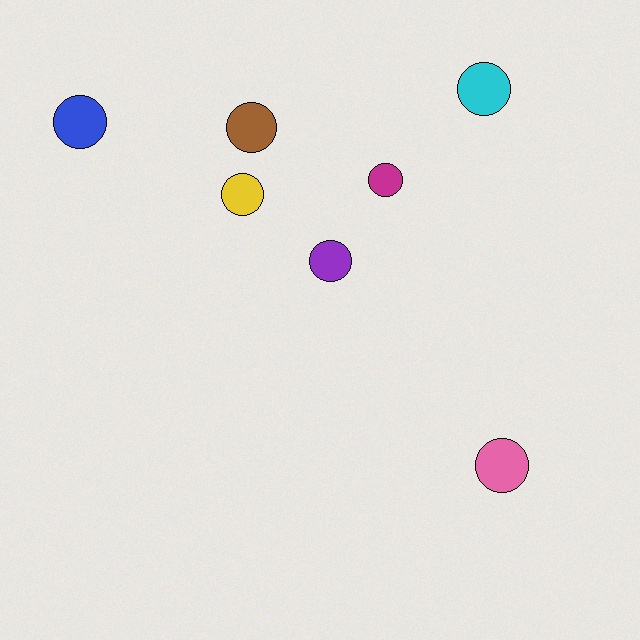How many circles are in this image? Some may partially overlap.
There are 7 circles.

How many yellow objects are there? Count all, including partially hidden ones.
There is 1 yellow object.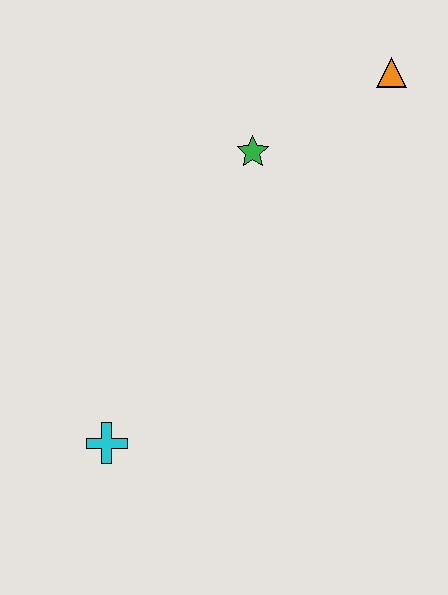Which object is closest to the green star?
The orange triangle is closest to the green star.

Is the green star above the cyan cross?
Yes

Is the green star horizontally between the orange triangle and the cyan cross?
Yes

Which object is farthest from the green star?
The cyan cross is farthest from the green star.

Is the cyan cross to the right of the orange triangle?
No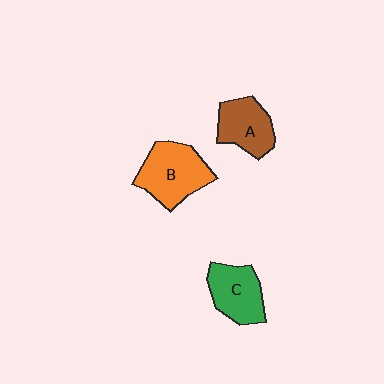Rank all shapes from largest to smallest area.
From largest to smallest: B (orange), C (green), A (brown).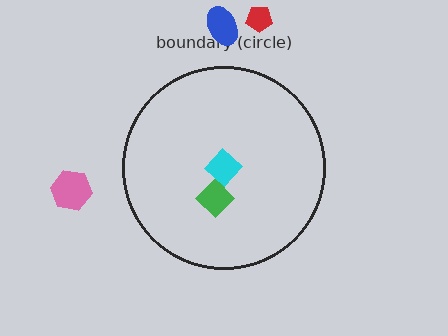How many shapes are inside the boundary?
2 inside, 3 outside.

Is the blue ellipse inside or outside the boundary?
Outside.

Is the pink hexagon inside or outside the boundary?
Outside.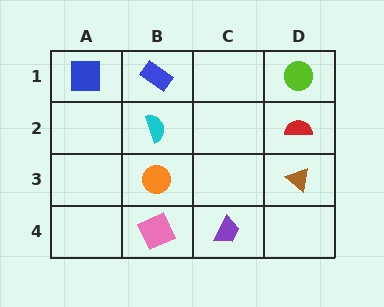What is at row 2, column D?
A red semicircle.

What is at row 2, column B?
A cyan semicircle.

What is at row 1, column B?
A blue rectangle.